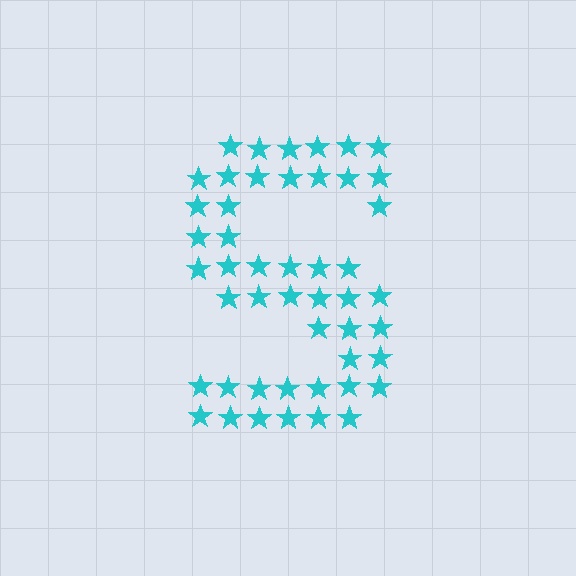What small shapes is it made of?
It is made of small stars.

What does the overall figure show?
The overall figure shows the letter S.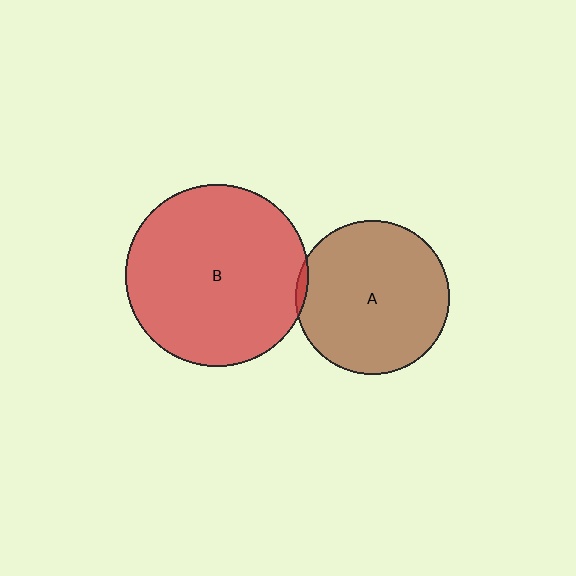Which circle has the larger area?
Circle B (red).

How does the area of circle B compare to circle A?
Approximately 1.4 times.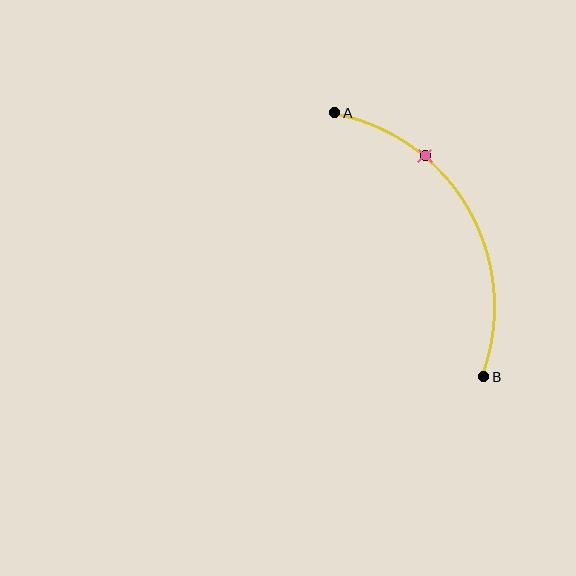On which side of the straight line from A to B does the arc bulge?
The arc bulges to the right of the straight line connecting A and B.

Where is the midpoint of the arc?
The arc midpoint is the point on the curve farthest from the straight line joining A and B. It sits to the right of that line.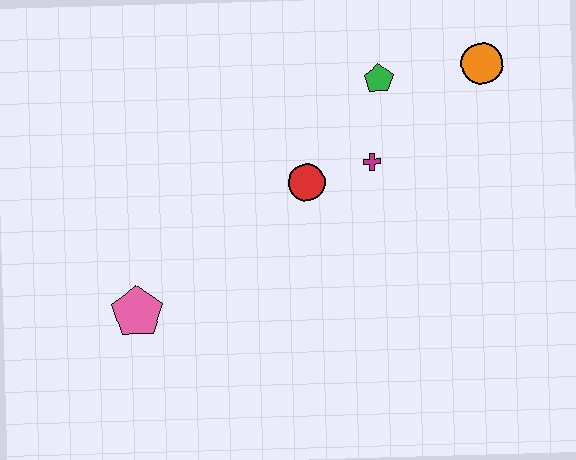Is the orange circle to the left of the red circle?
No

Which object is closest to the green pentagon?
The magenta cross is closest to the green pentagon.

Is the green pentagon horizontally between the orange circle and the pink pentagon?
Yes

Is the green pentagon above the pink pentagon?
Yes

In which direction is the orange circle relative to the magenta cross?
The orange circle is to the right of the magenta cross.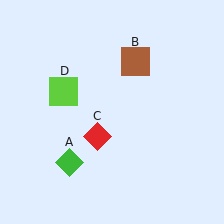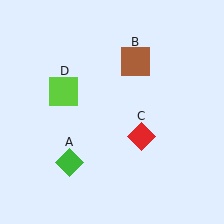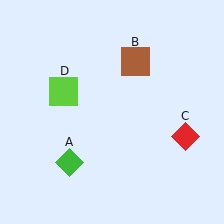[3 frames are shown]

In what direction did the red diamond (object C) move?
The red diamond (object C) moved right.